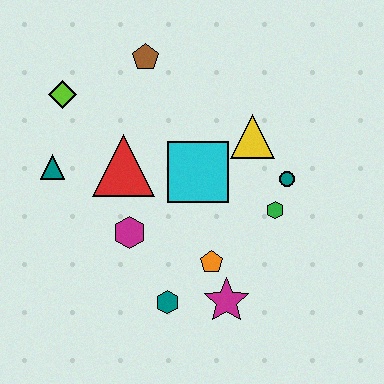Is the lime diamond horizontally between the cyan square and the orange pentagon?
No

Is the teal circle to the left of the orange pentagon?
No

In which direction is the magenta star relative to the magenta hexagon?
The magenta star is to the right of the magenta hexagon.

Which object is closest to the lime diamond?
The teal triangle is closest to the lime diamond.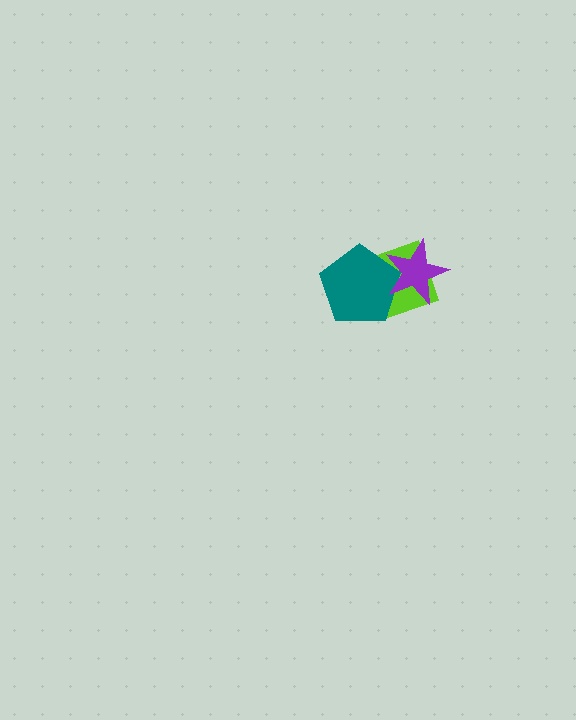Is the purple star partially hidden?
No, no other shape covers it.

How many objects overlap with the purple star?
2 objects overlap with the purple star.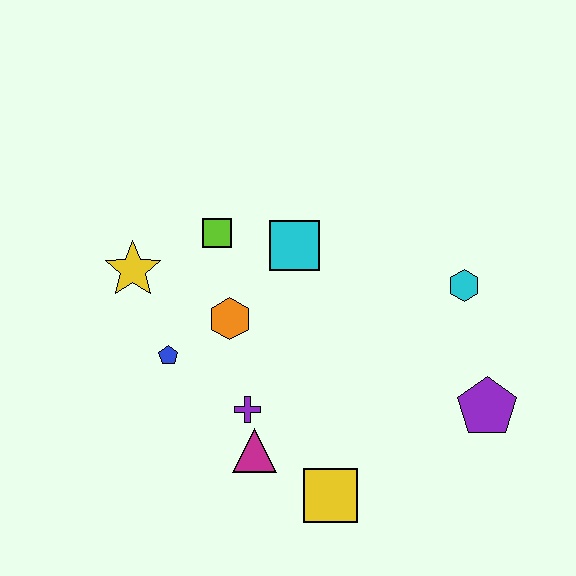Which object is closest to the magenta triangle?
The purple cross is closest to the magenta triangle.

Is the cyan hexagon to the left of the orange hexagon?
No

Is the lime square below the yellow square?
No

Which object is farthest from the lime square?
The purple pentagon is farthest from the lime square.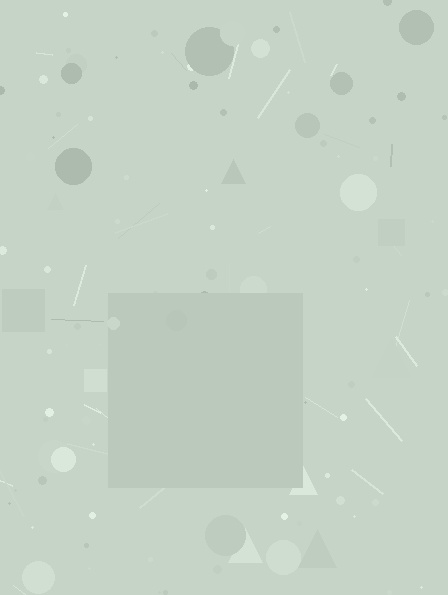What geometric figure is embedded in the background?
A square is embedded in the background.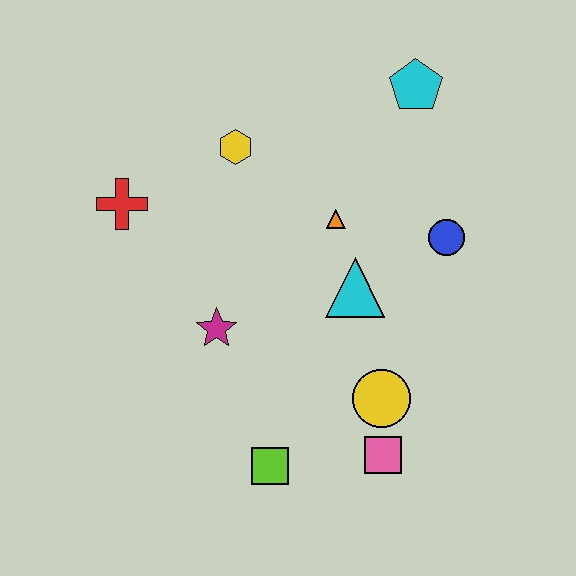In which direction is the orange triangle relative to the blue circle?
The orange triangle is to the left of the blue circle.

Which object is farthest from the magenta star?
The cyan pentagon is farthest from the magenta star.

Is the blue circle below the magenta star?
No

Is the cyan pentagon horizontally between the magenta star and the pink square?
No